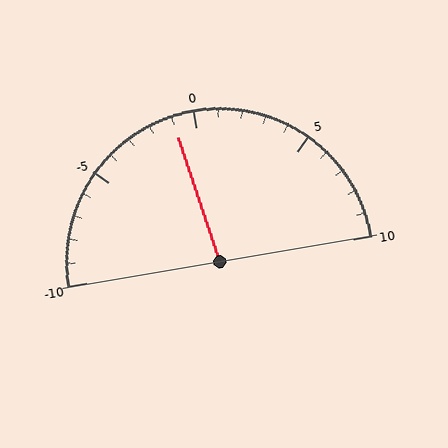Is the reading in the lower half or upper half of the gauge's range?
The reading is in the lower half of the range (-10 to 10).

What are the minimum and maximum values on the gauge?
The gauge ranges from -10 to 10.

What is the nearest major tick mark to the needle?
The nearest major tick mark is 0.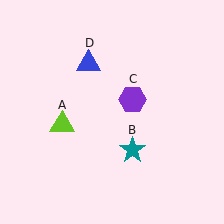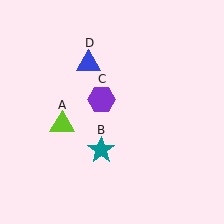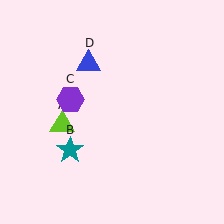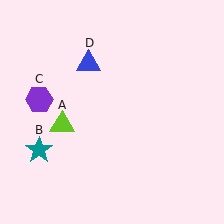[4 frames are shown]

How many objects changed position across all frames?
2 objects changed position: teal star (object B), purple hexagon (object C).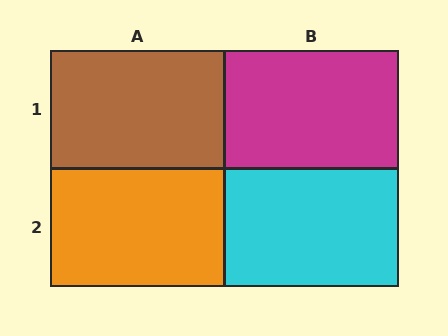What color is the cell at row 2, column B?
Cyan.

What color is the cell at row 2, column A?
Orange.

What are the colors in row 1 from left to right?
Brown, magenta.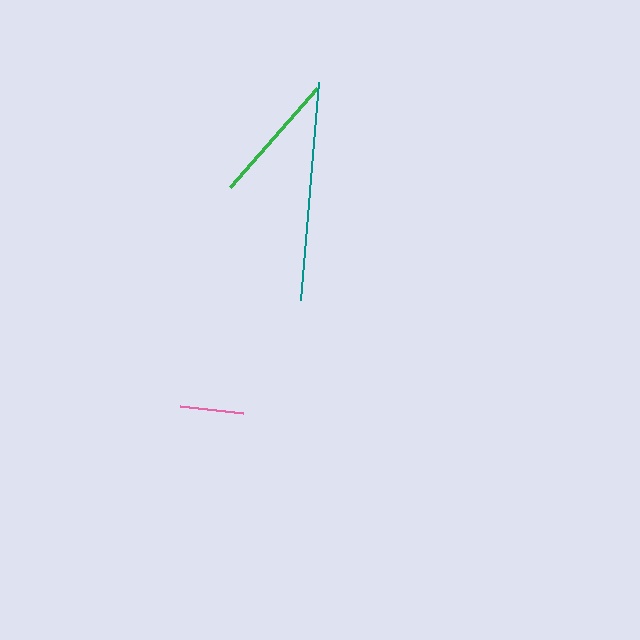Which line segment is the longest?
The teal line is the longest at approximately 218 pixels.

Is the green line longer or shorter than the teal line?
The teal line is longer than the green line.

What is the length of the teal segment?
The teal segment is approximately 218 pixels long.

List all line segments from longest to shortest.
From longest to shortest: teal, green, pink.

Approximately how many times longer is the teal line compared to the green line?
The teal line is approximately 1.7 times the length of the green line.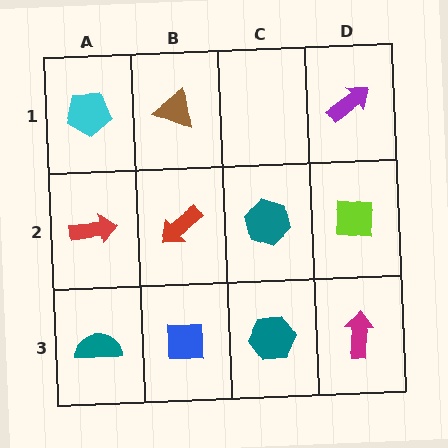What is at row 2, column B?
A red arrow.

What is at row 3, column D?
A magenta arrow.